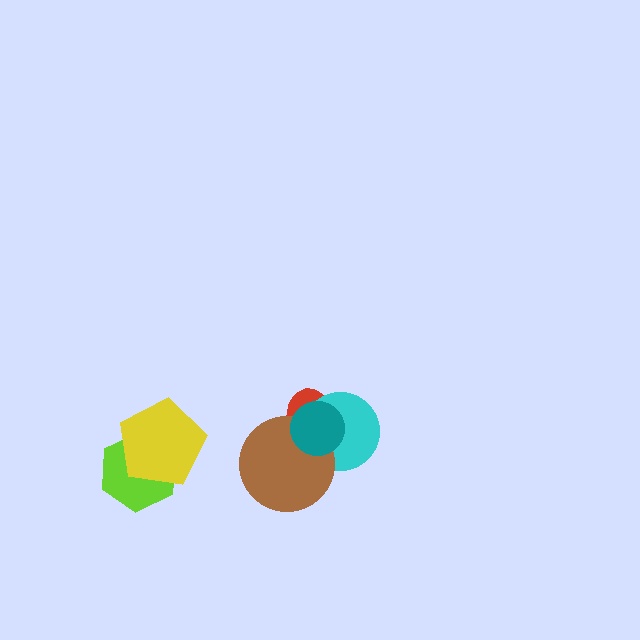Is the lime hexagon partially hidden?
Yes, it is partially covered by another shape.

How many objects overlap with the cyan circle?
3 objects overlap with the cyan circle.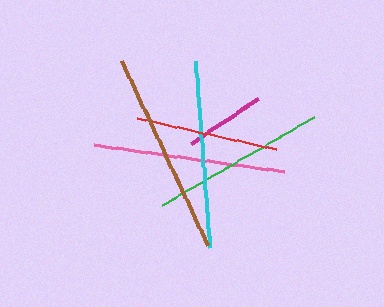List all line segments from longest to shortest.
From longest to shortest: brown, pink, cyan, green, red, magenta.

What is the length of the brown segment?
The brown segment is approximately 204 pixels long.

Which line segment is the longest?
The brown line is the longest at approximately 204 pixels.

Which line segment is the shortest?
The magenta line is the shortest at approximately 81 pixels.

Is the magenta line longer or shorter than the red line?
The red line is longer than the magenta line.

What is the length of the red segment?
The red segment is approximately 143 pixels long.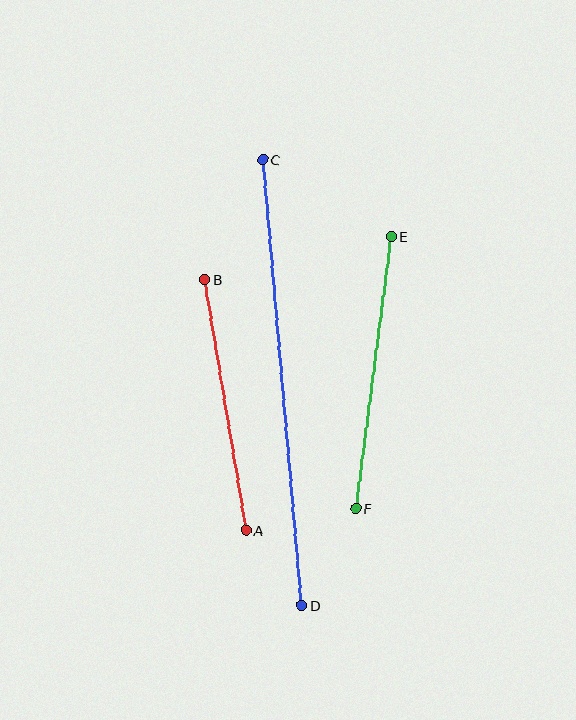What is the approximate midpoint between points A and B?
The midpoint is at approximately (225, 405) pixels.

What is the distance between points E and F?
The distance is approximately 275 pixels.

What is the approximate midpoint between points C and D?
The midpoint is at approximately (282, 383) pixels.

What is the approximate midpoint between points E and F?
The midpoint is at approximately (373, 372) pixels.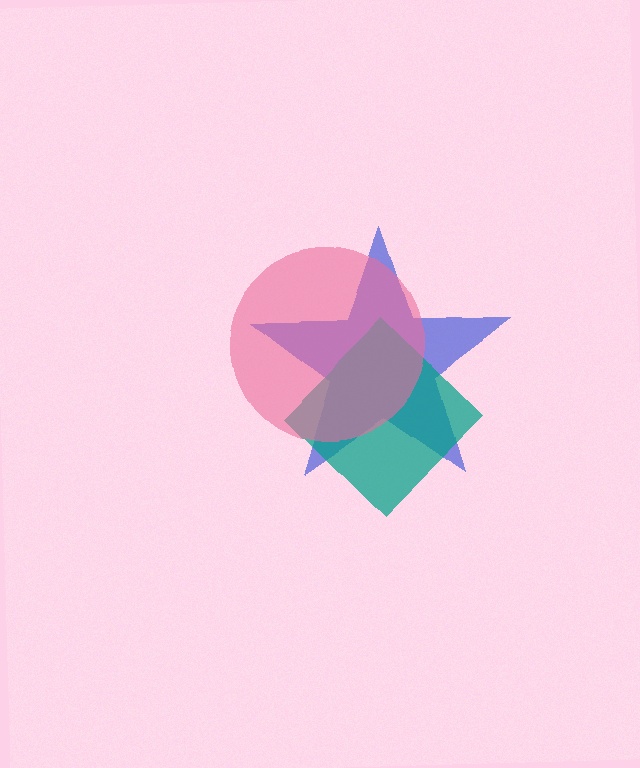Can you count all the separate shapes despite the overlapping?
Yes, there are 3 separate shapes.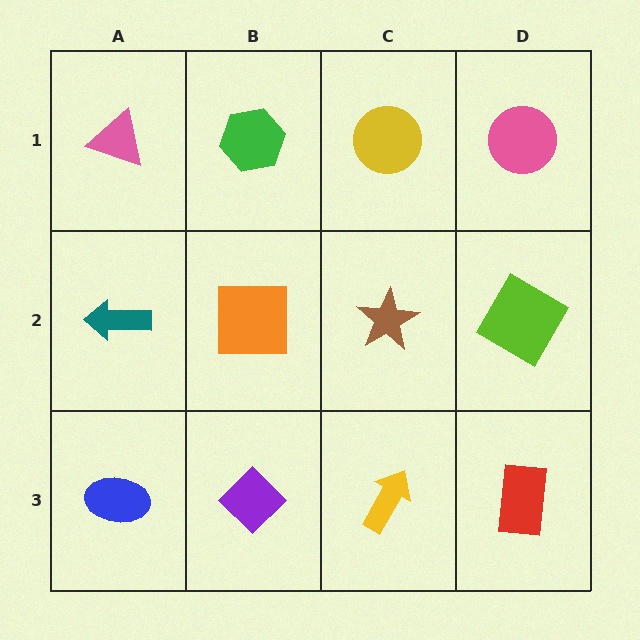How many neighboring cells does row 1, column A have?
2.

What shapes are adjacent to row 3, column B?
An orange square (row 2, column B), a blue ellipse (row 3, column A), a yellow arrow (row 3, column C).